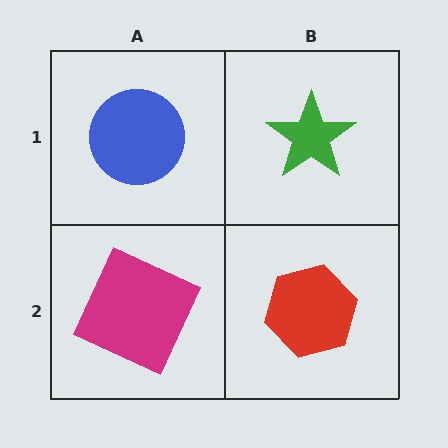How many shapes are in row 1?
2 shapes.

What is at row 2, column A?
A magenta square.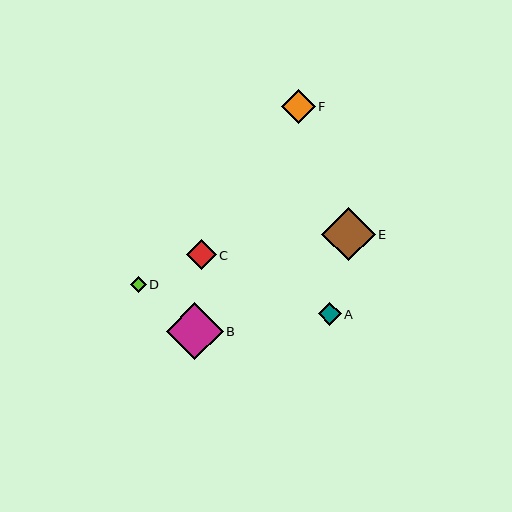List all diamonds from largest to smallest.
From largest to smallest: B, E, F, C, A, D.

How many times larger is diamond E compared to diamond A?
Diamond E is approximately 2.3 times the size of diamond A.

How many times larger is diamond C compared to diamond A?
Diamond C is approximately 1.3 times the size of diamond A.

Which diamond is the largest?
Diamond B is the largest with a size of approximately 57 pixels.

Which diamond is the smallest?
Diamond D is the smallest with a size of approximately 16 pixels.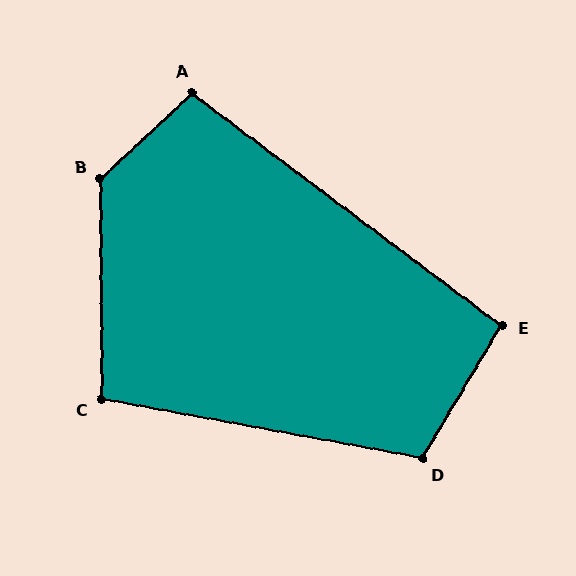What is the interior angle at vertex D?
Approximately 110 degrees (obtuse).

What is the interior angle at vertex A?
Approximately 100 degrees (obtuse).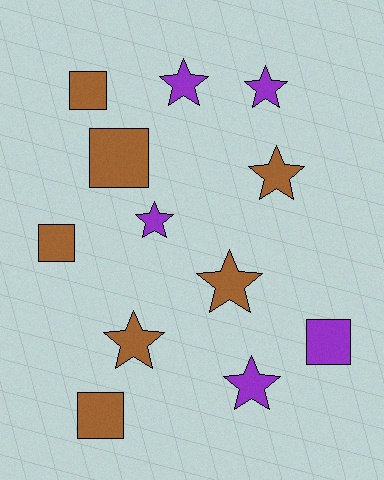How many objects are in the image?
There are 12 objects.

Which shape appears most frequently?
Star, with 7 objects.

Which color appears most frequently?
Brown, with 7 objects.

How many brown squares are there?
There are 4 brown squares.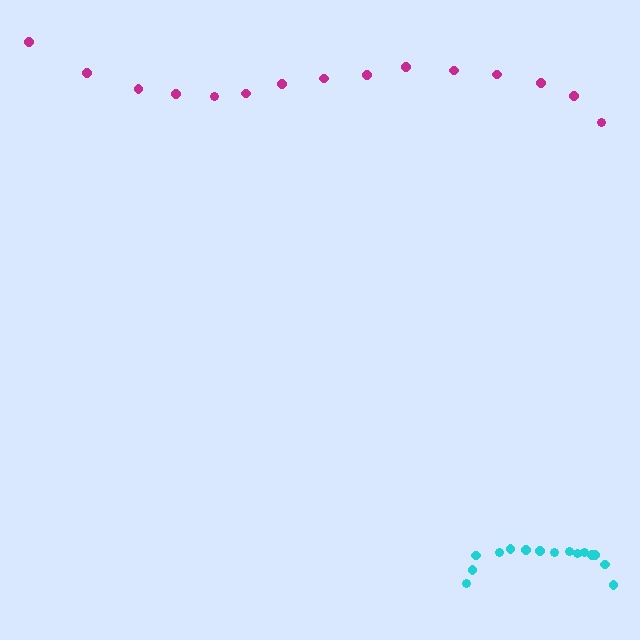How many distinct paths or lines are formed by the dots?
There are 2 distinct paths.